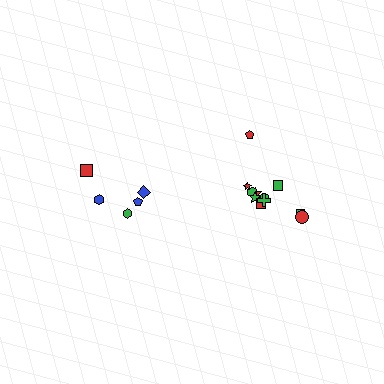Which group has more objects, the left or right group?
The right group.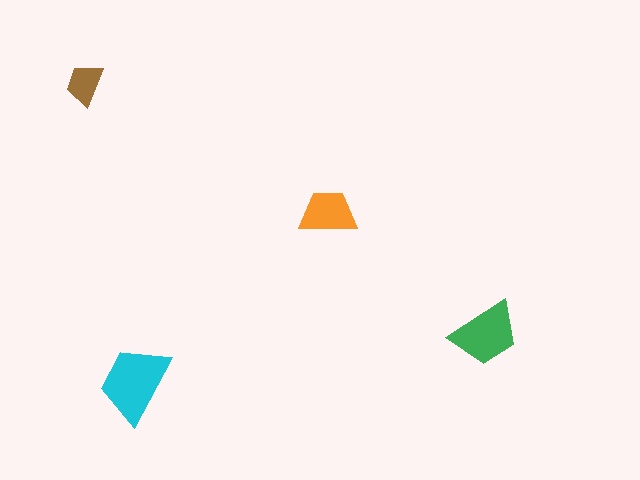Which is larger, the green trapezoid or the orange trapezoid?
The green one.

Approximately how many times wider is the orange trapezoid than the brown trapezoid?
About 1.5 times wider.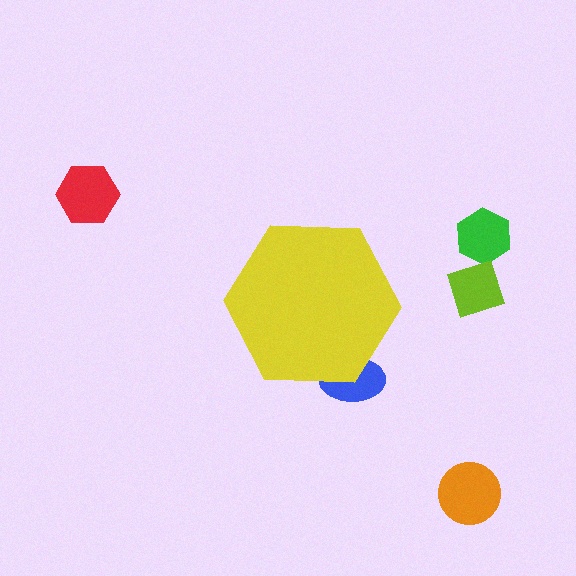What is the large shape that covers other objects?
A yellow hexagon.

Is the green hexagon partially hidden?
No, the green hexagon is fully visible.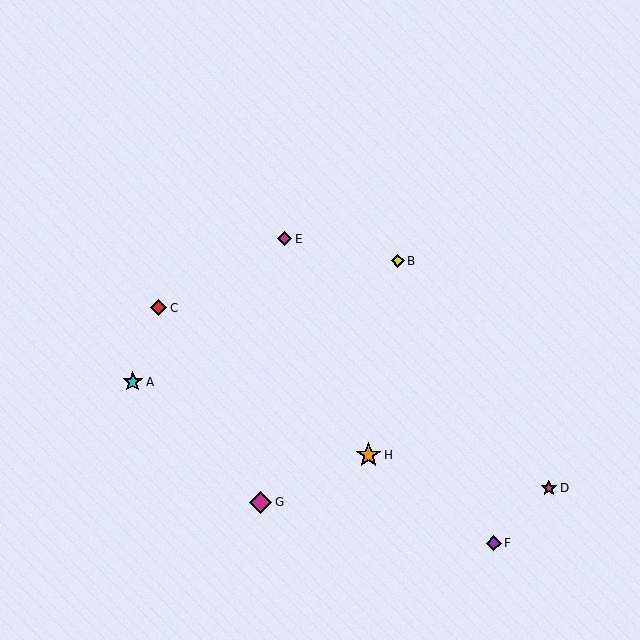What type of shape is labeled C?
Shape C is a red diamond.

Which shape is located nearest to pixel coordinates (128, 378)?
The cyan star (labeled A) at (133, 382) is nearest to that location.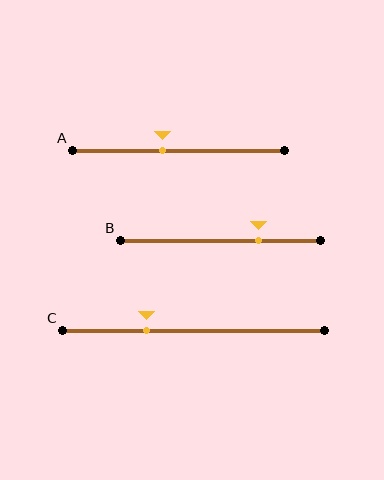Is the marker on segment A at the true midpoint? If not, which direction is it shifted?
No, the marker on segment A is shifted to the left by about 8% of the segment length.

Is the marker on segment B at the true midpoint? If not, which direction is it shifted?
No, the marker on segment B is shifted to the right by about 19% of the segment length.